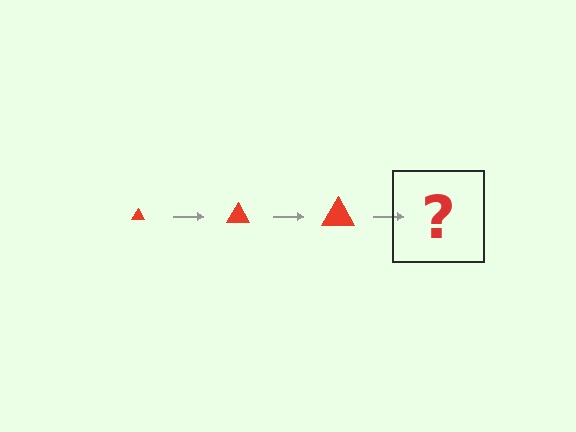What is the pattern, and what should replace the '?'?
The pattern is that the triangle gets progressively larger each step. The '?' should be a red triangle, larger than the previous one.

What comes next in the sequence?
The next element should be a red triangle, larger than the previous one.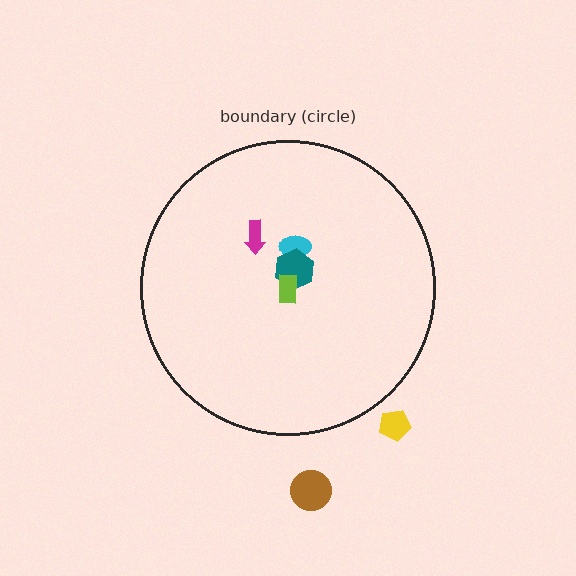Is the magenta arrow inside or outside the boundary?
Inside.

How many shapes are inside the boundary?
4 inside, 2 outside.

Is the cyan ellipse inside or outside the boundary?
Inside.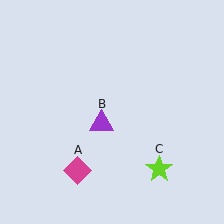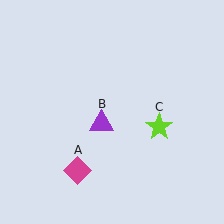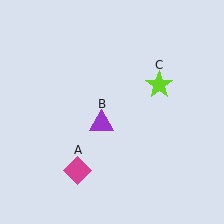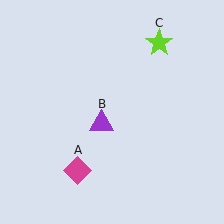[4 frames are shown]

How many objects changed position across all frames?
1 object changed position: lime star (object C).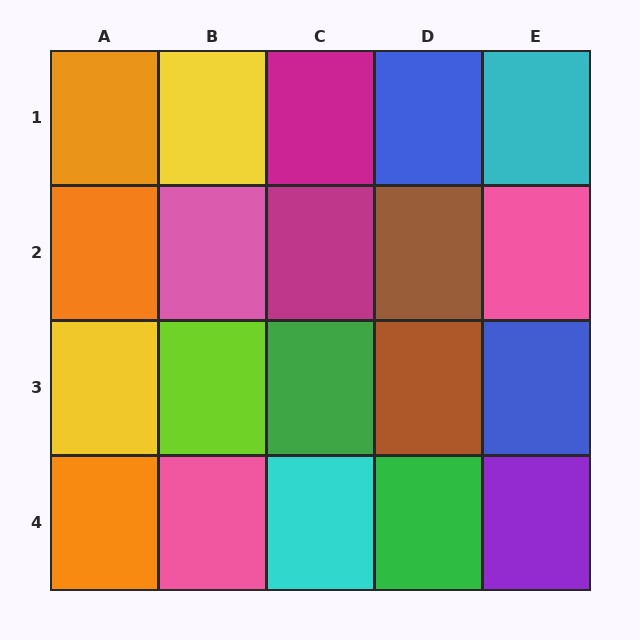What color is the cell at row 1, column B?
Yellow.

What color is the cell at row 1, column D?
Blue.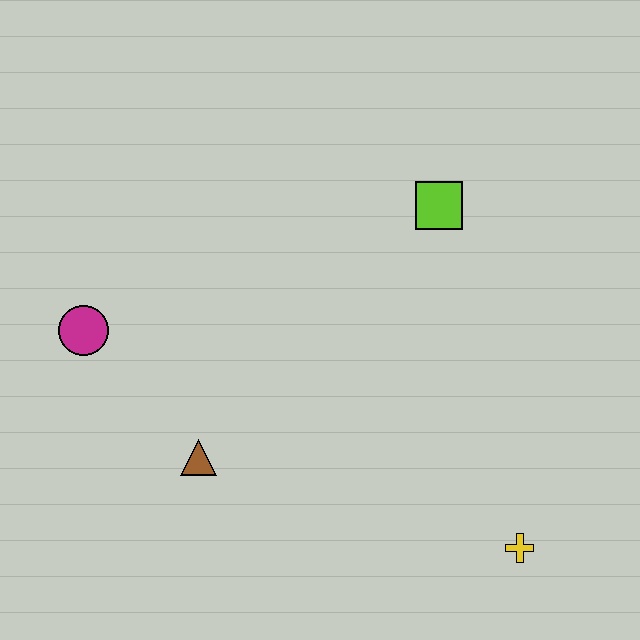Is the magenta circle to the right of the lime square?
No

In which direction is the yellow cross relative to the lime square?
The yellow cross is below the lime square.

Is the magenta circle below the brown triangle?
No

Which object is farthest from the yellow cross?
The magenta circle is farthest from the yellow cross.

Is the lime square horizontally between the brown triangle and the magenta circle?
No